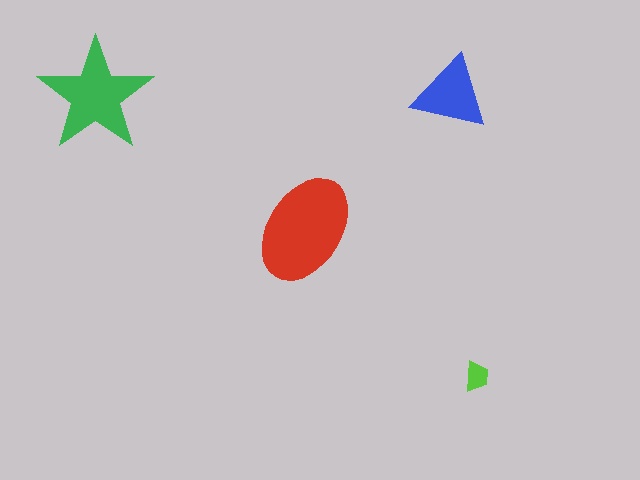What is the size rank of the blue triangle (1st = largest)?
3rd.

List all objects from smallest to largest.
The lime trapezoid, the blue triangle, the green star, the red ellipse.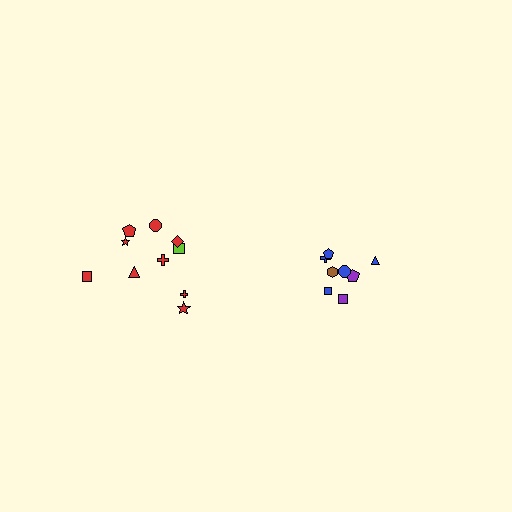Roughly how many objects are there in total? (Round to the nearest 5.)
Roughly 20 objects in total.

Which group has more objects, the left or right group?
The left group.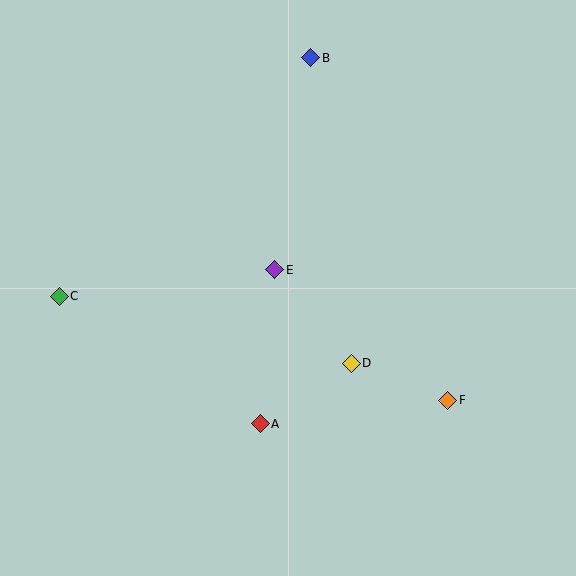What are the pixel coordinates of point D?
Point D is at (351, 363).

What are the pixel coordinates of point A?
Point A is at (260, 424).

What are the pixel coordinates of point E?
Point E is at (275, 270).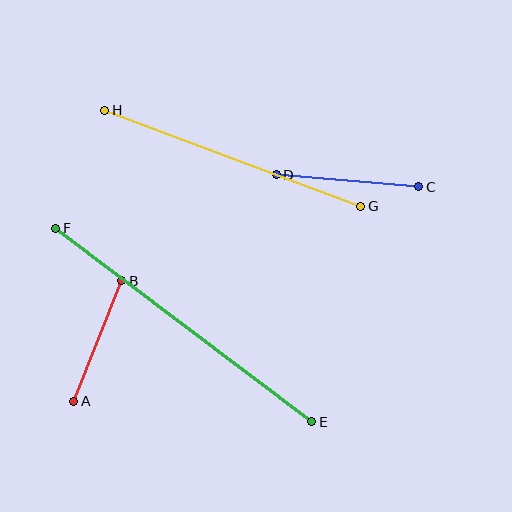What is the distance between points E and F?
The distance is approximately 321 pixels.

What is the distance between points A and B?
The distance is approximately 130 pixels.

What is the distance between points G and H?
The distance is approximately 274 pixels.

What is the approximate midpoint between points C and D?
The midpoint is at approximately (348, 181) pixels.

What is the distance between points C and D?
The distance is approximately 143 pixels.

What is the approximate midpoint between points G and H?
The midpoint is at approximately (233, 158) pixels.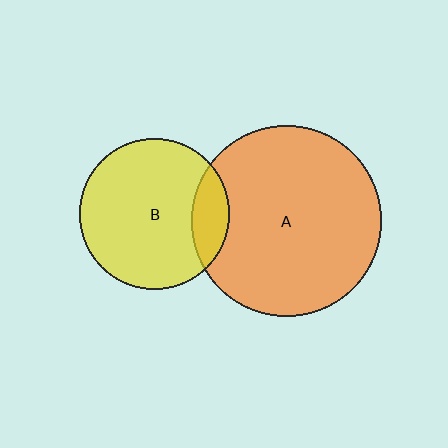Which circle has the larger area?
Circle A (orange).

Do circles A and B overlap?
Yes.